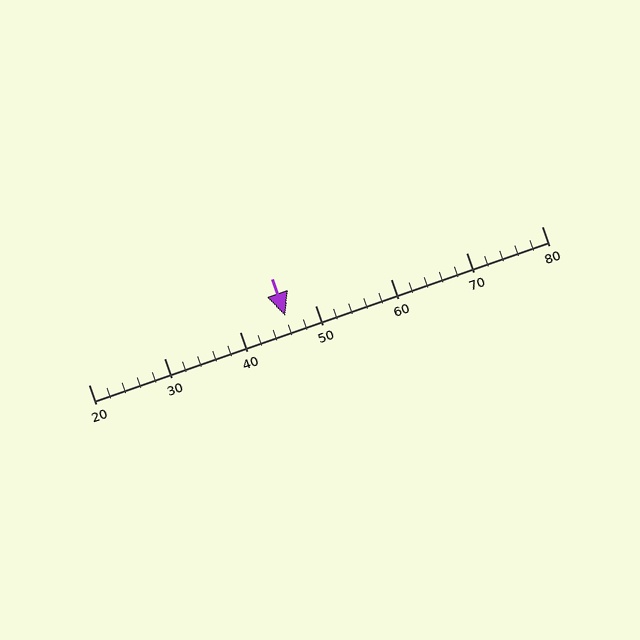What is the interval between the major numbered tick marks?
The major tick marks are spaced 10 units apart.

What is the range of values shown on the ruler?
The ruler shows values from 20 to 80.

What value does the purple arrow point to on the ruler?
The purple arrow points to approximately 46.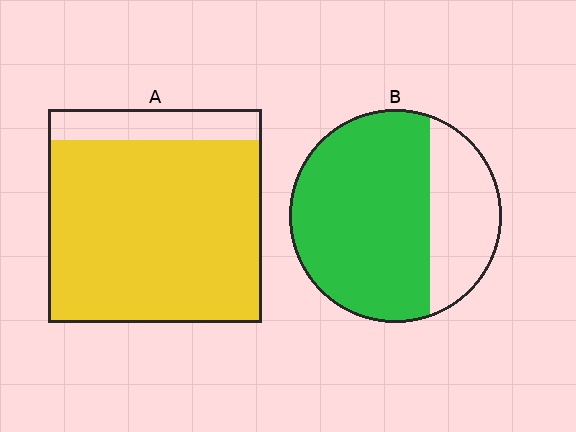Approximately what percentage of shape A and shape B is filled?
A is approximately 85% and B is approximately 70%.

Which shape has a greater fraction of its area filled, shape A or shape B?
Shape A.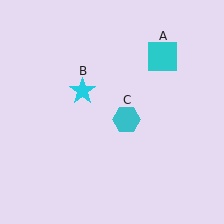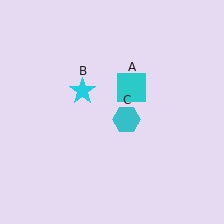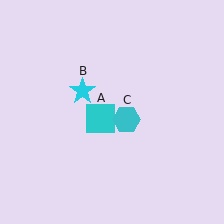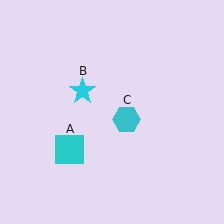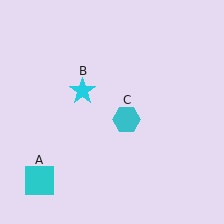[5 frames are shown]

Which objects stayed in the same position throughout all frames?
Cyan star (object B) and cyan hexagon (object C) remained stationary.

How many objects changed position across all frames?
1 object changed position: cyan square (object A).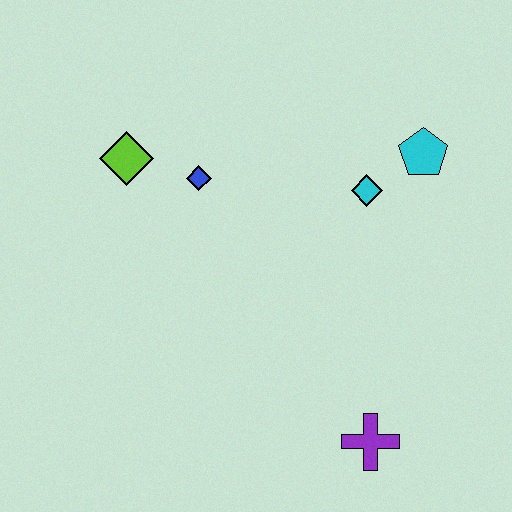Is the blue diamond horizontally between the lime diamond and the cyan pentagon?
Yes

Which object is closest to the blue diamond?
The lime diamond is closest to the blue diamond.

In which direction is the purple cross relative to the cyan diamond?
The purple cross is below the cyan diamond.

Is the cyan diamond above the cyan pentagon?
No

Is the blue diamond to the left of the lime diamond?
No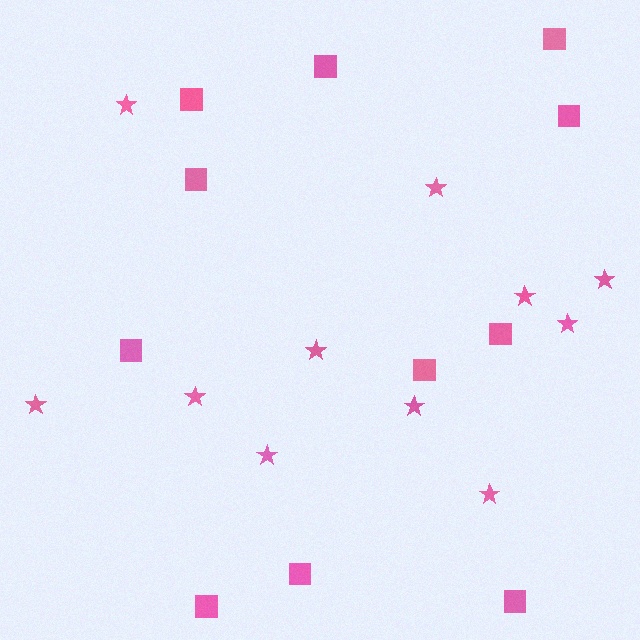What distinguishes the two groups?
There are 2 groups: one group of stars (11) and one group of squares (11).